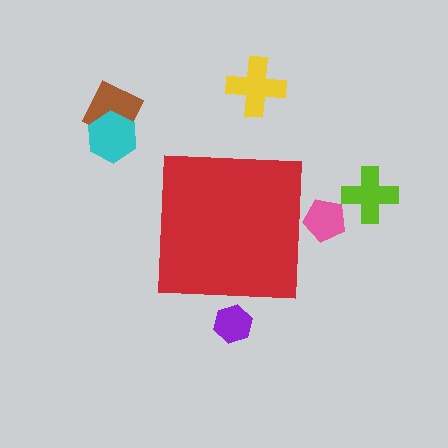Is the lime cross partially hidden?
No, the lime cross is fully visible.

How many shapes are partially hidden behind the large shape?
2 shapes are partially hidden.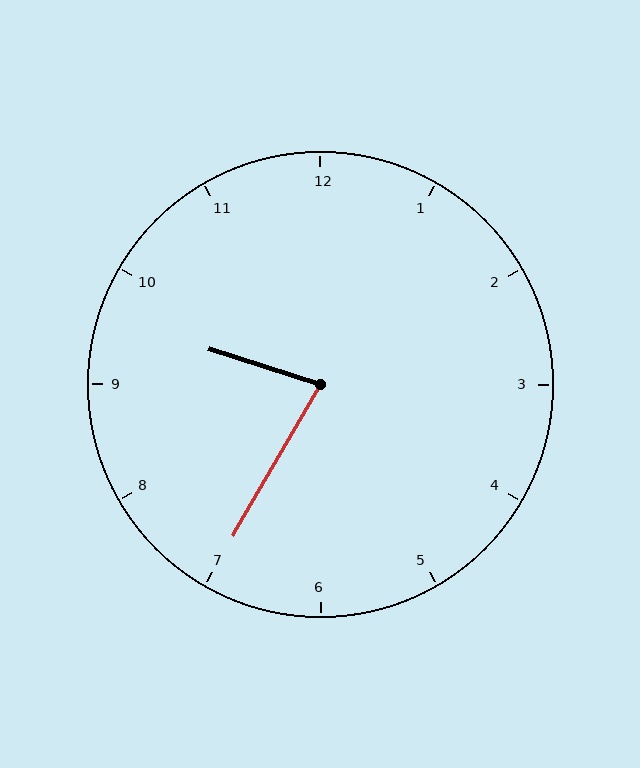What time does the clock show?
9:35.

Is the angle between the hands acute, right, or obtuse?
It is acute.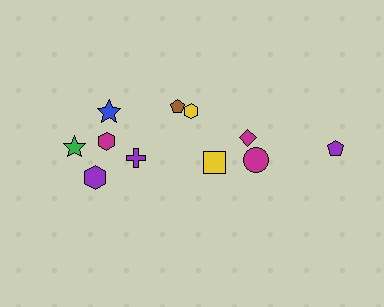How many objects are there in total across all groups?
There are 11 objects.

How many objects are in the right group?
There are 4 objects.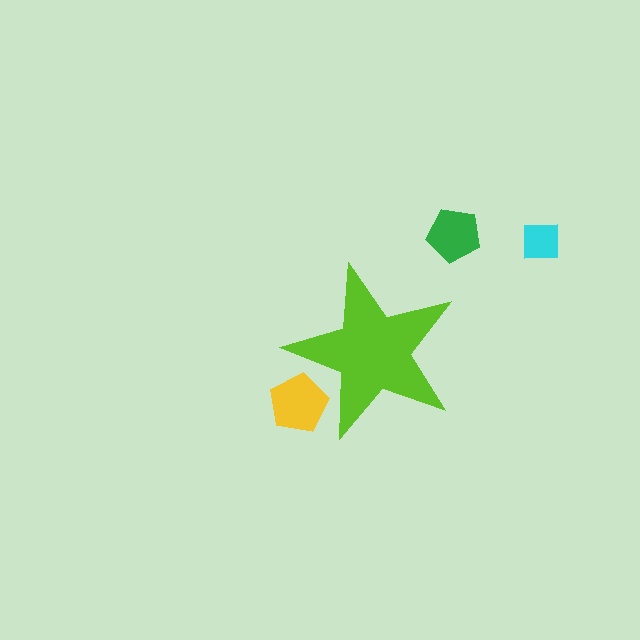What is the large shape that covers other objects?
A lime star.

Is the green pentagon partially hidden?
No, the green pentagon is fully visible.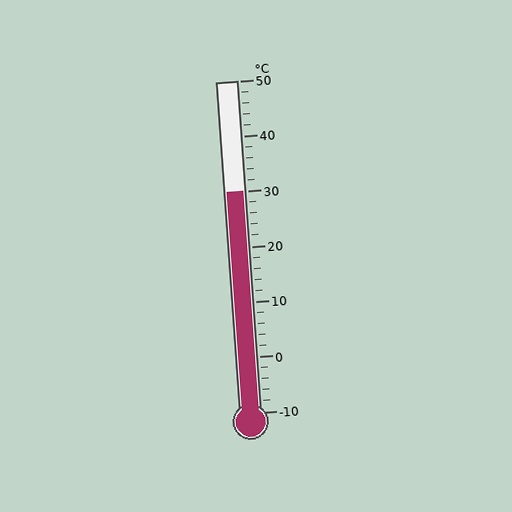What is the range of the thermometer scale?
The thermometer scale ranges from -10°C to 50°C.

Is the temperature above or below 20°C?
The temperature is above 20°C.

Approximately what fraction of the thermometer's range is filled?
The thermometer is filled to approximately 65% of its range.